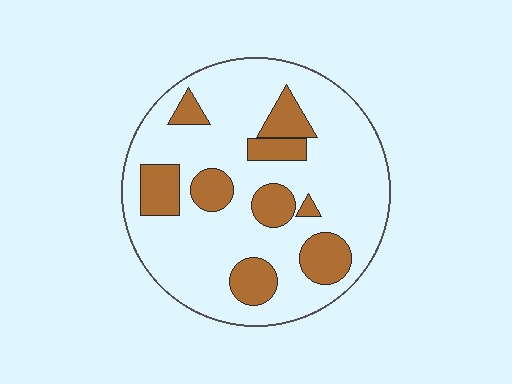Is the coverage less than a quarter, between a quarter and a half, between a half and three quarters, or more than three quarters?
Less than a quarter.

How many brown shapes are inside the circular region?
9.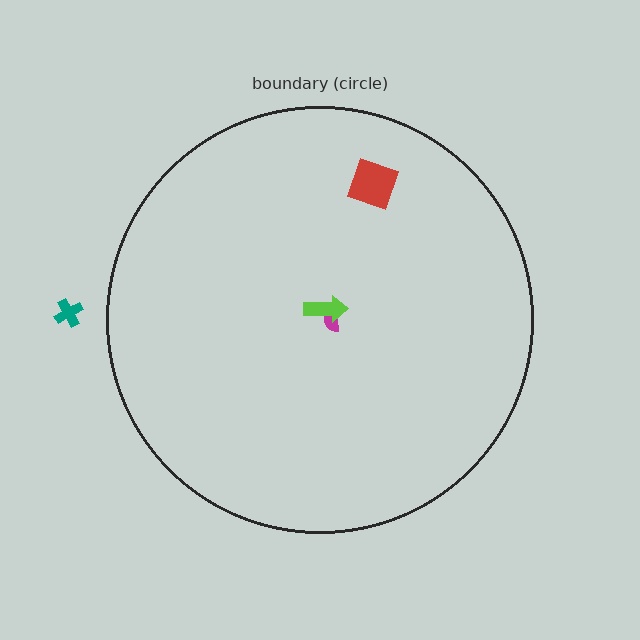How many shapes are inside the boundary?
3 inside, 1 outside.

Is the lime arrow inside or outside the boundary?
Inside.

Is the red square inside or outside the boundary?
Inside.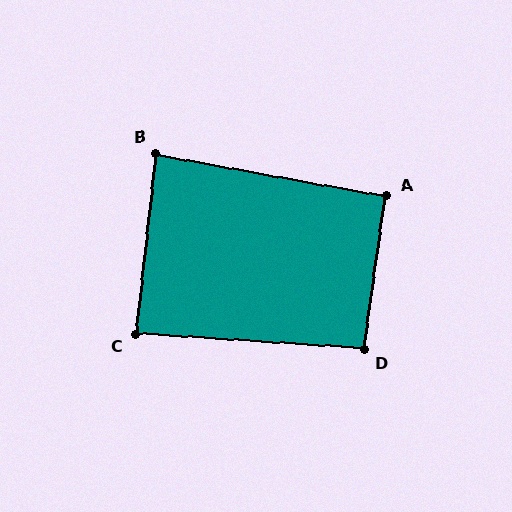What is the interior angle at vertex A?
Approximately 92 degrees (approximately right).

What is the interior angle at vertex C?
Approximately 88 degrees (approximately right).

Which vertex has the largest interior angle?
D, at approximately 94 degrees.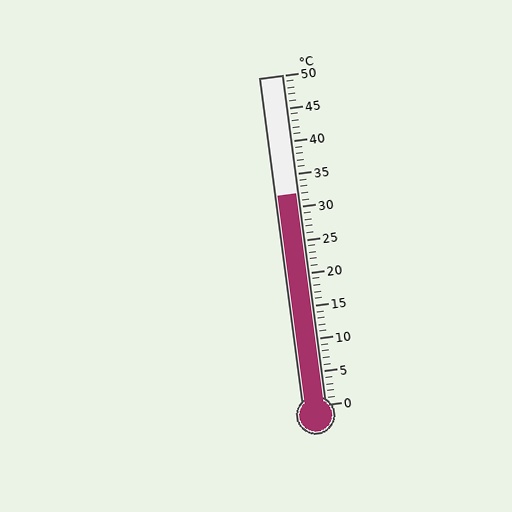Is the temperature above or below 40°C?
The temperature is below 40°C.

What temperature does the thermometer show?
The thermometer shows approximately 32°C.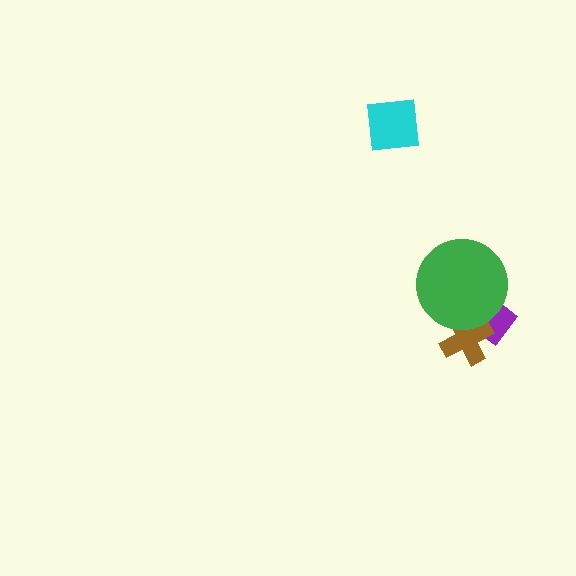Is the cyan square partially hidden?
No, no other shape covers it.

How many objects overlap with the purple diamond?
2 objects overlap with the purple diamond.